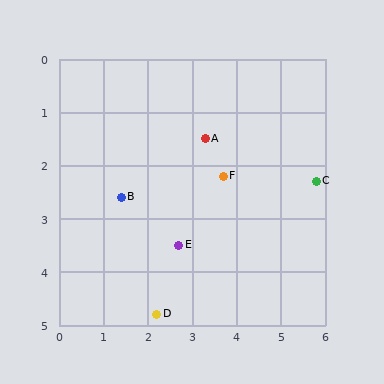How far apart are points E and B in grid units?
Points E and B are about 1.6 grid units apart.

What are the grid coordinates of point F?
Point F is at approximately (3.7, 2.2).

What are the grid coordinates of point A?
Point A is at approximately (3.3, 1.5).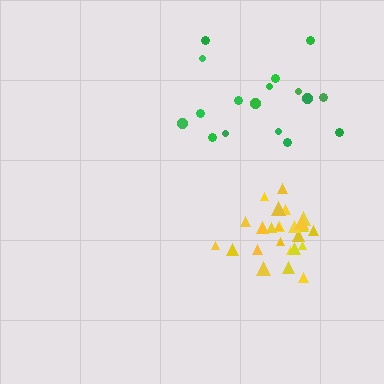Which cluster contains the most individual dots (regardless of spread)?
Yellow (25).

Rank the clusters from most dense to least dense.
yellow, green.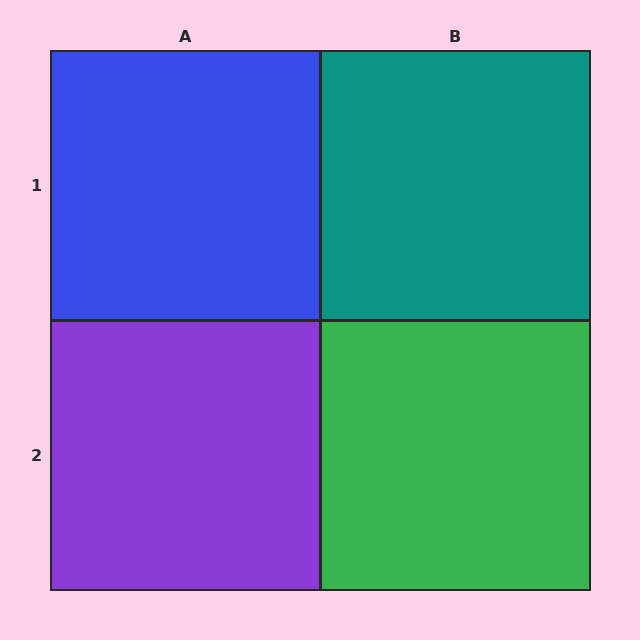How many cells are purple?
1 cell is purple.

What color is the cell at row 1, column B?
Teal.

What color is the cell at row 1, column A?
Blue.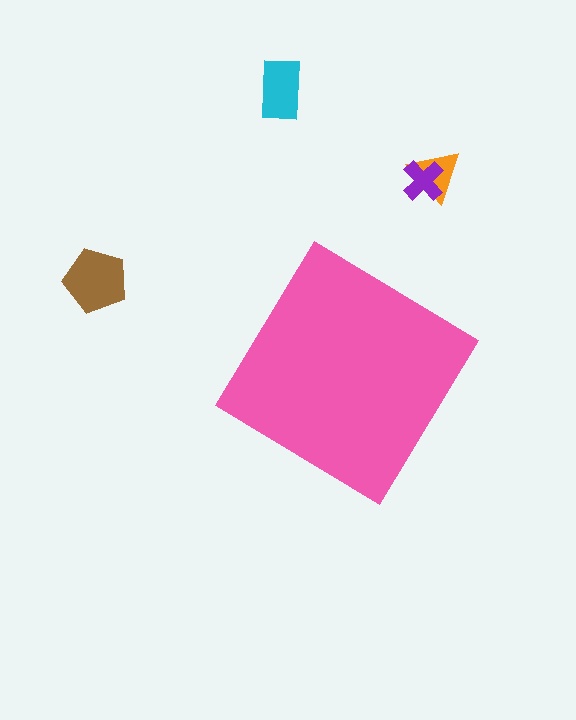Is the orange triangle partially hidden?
No, the orange triangle is fully visible.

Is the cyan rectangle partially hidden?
No, the cyan rectangle is fully visible.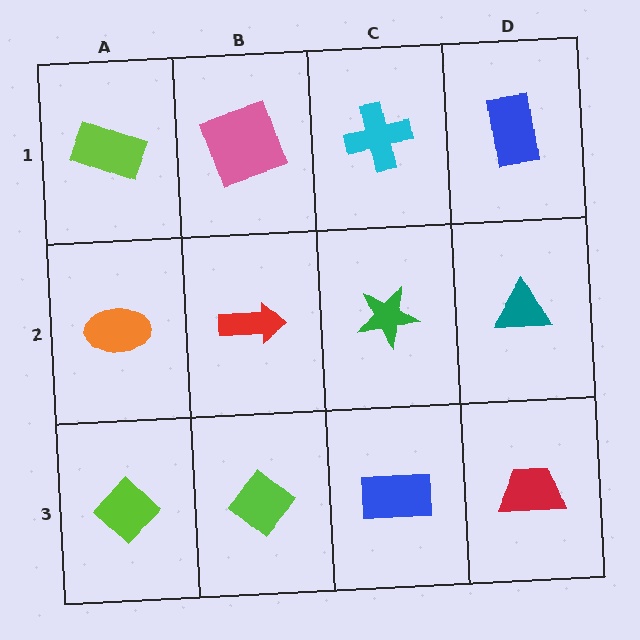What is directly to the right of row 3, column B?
A blue rectangle.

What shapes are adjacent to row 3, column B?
A red arrow (row 2, column B), a lime diamond (row 3, column A), a blue rectangle (row 3, column C).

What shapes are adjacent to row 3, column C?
A green star (row 2, column C), a lime diamond (row 3, column B), a red trapezoid (row 3, column D).